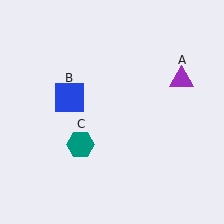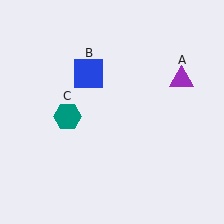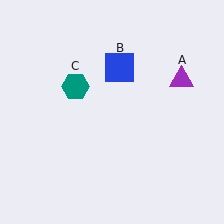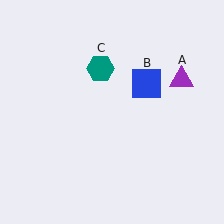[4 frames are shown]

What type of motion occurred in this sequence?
The blue square (object B), teal hexagon (object C) rotated clockwise around the center of the scene.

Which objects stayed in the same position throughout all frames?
Purple triangle (object A) remained stationary.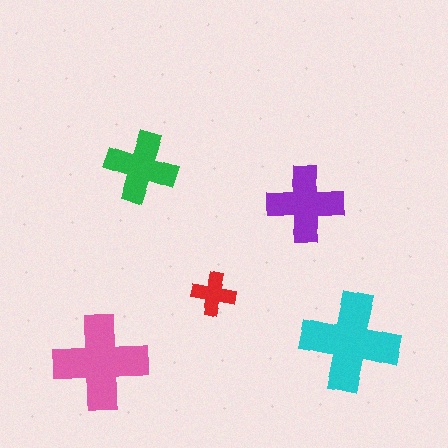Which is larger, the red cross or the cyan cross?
The cyan one.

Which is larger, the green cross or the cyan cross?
The cyan one.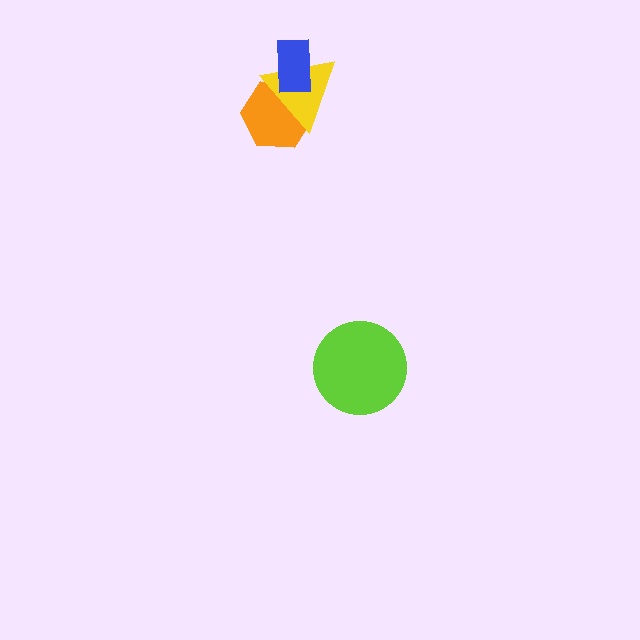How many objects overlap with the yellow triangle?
2 objects overlap with the yellow triangle.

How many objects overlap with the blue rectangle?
2 objects overlap with the blue rectangle.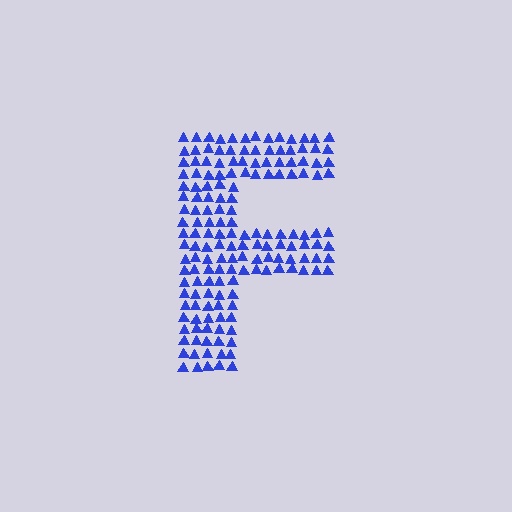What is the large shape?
The large shape is the letter F.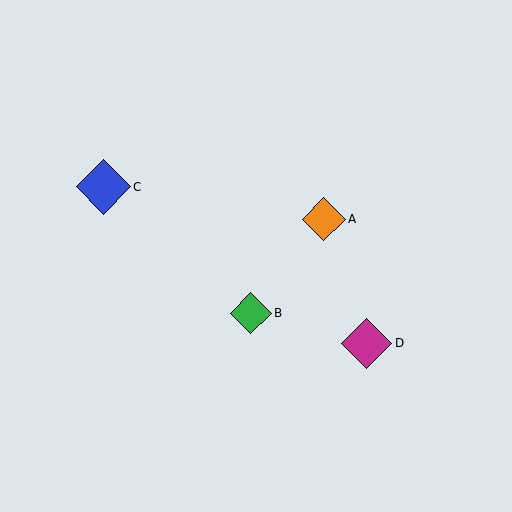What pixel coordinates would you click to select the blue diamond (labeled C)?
Click at (103, 187) to select the blue diamond C.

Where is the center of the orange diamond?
The center of the orange diamond is at (324, 219).